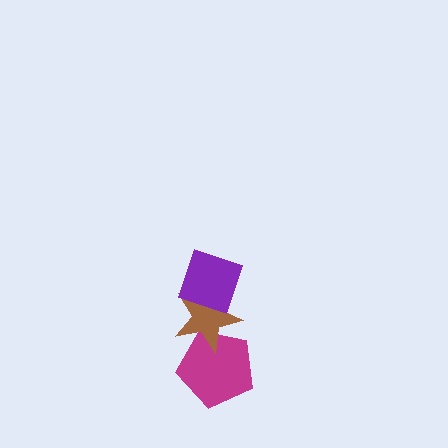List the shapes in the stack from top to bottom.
From top to bottom: the purple diamond, the brown star, the magenta pentagon.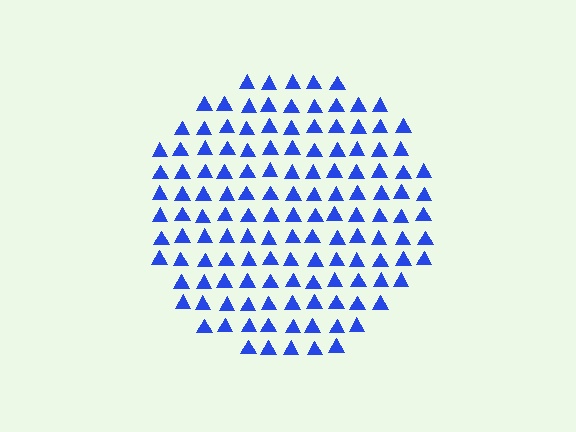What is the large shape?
The large shape is a circle.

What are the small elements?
The small elements are triangles.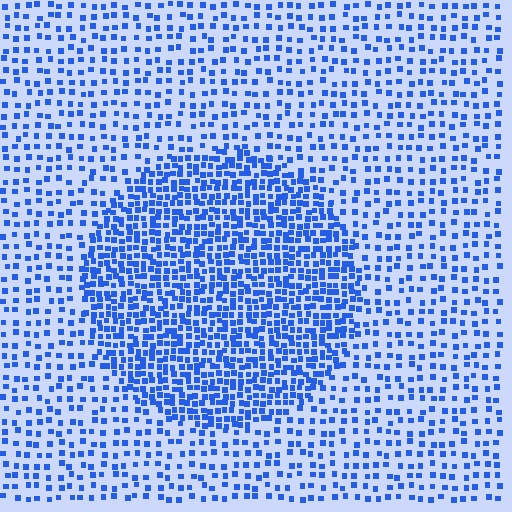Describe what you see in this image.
The image contains small blue elements arranged at two different densities. A circle-shaped region is visible where the elements are more densely packed than the surrounding area.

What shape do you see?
I see a circle.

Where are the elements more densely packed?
The elements are more densely packed inside the circle boundary.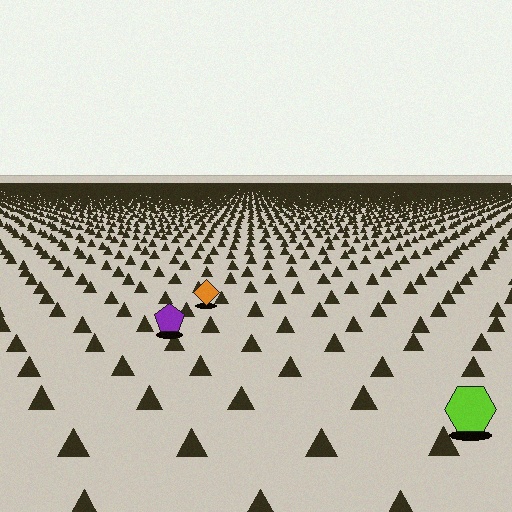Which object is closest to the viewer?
The lime hexagon is closest. The texture marks near it are larger and more spread out.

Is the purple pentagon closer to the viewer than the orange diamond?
Yes. The purple pentagon is closer — you can tell from the texture gradient: the ground texture is coarser near it.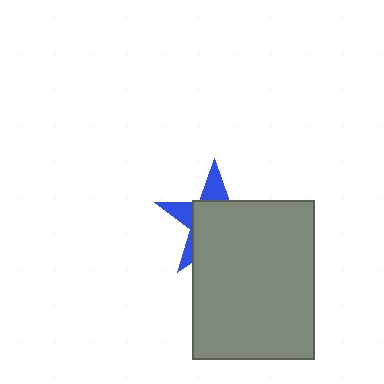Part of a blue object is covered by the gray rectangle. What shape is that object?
It is a star.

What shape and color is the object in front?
The object in front is a gray rectangle.